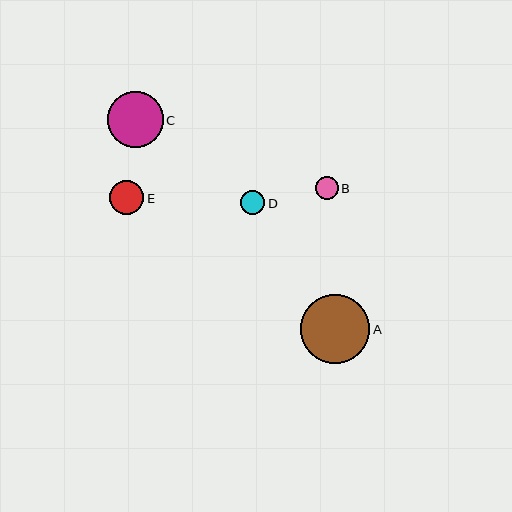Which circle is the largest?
Circle A is the largest with a size of approximately 69 pixels.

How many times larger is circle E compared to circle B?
Circle E is approximately 1.5 times the size of circle B.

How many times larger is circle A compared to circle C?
Circle A is approximately 1.2 times the size of circle C.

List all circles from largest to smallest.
From largest to smallest: A, C, E, D, B.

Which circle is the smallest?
Circle B is the smallest with a size of approximately 23 pixels.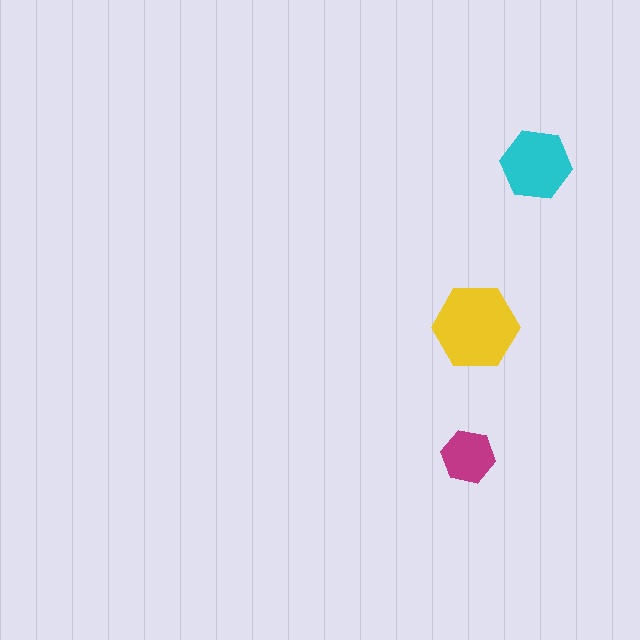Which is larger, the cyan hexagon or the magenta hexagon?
The cyan one.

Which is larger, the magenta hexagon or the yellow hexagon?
The yellow one.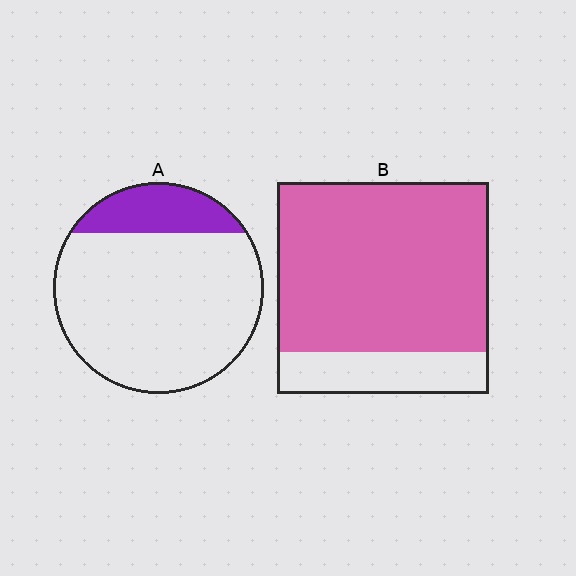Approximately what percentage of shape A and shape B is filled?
A is approximately 20% and B is approximately 80%.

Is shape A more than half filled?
No.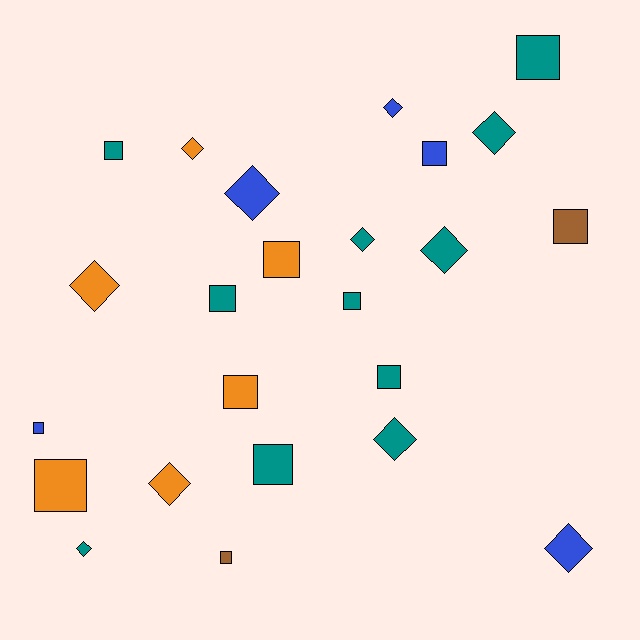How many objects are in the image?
There are 24 objects.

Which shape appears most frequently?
Square, with 13 objects.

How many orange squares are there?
There are 3 orange squares.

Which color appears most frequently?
Teal, with 11 objects.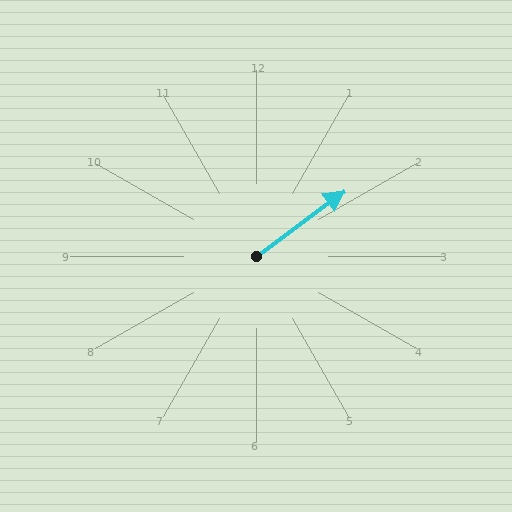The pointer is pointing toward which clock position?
Roughly 2 o'clock.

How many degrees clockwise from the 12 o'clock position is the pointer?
Approximately 53 degrees.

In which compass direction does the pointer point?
Northeast.